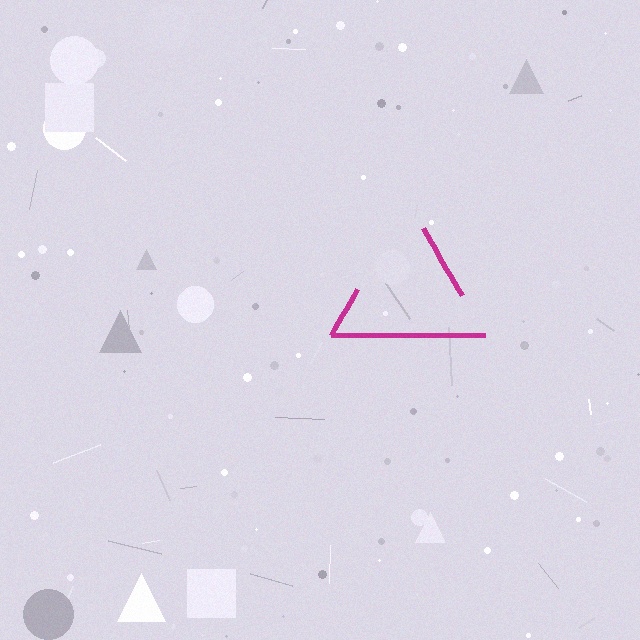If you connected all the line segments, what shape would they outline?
They would outline a triangle.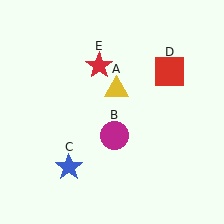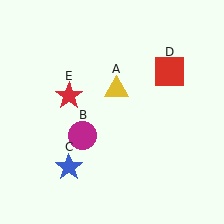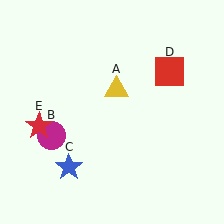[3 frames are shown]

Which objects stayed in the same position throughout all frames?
Yellow triangle (object A) and blue star (object C) and red square (object D) remained stationary.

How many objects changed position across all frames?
2 objects changed position: magenta circle (object B), red star (object E).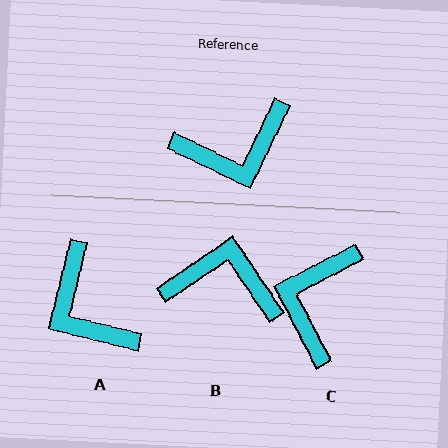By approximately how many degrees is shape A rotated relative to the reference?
Approximately 78 degrees clockwise.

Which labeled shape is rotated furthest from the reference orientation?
B, about 150 degrees away.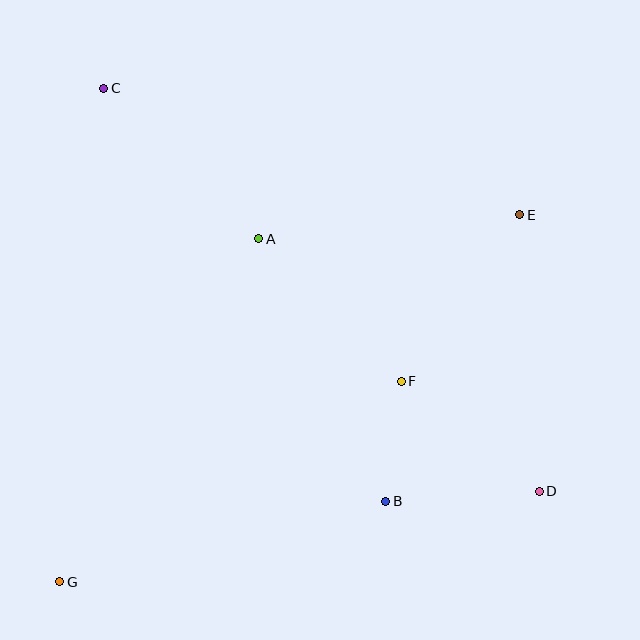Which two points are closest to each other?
Points B and F are closest to each other.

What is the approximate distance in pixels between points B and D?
The distance between B and D is approximately 153 pixels.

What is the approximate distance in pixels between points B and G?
The distance between B and G is approximately 336 pixels.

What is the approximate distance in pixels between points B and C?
The distance between B and C is approximately 500 pixels.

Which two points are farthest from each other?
Points C and D are farthest from each other.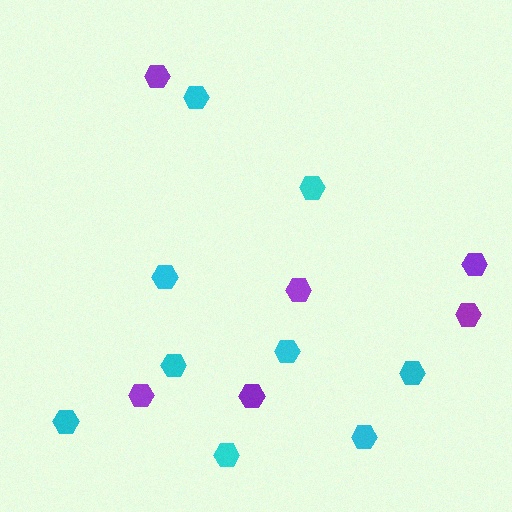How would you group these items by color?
There are 2 groups: one group of purple hexagons (6) and one group of cyan hexagons (9).